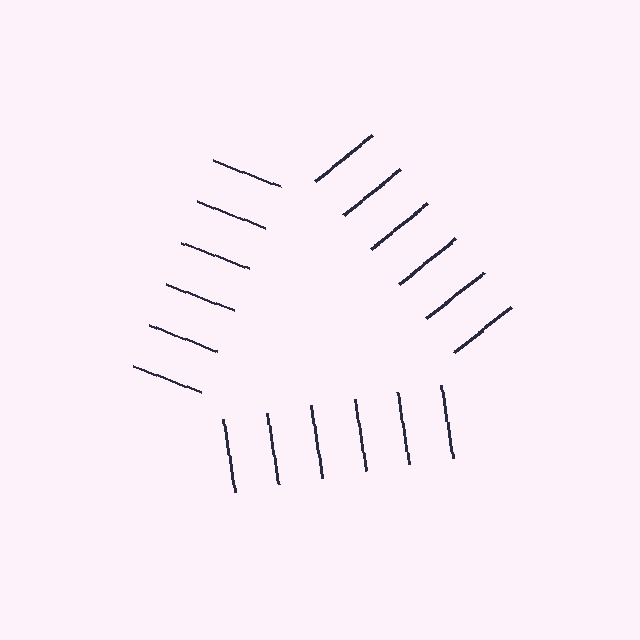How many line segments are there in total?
18 — 6 along each of the 3 edges.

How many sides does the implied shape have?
3 sides — the line-ends trace a triangle.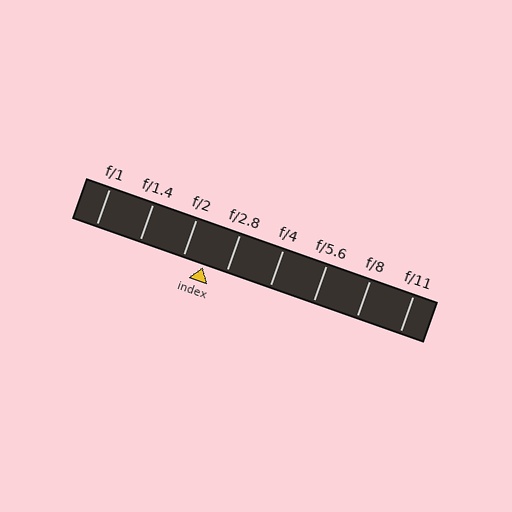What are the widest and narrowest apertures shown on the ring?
The widest aperture shown is f/1 and the narrowest is f/11.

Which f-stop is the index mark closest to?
The index mark is closest to f/2.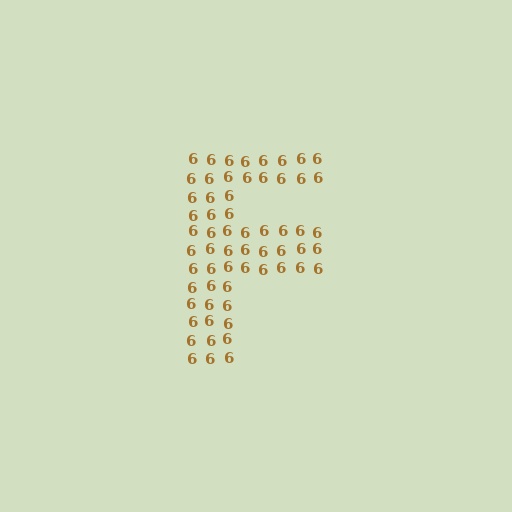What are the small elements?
The small elements are digit 6's.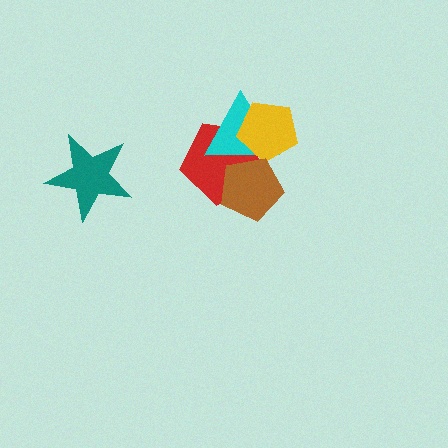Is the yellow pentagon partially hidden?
No, no other shape covers it.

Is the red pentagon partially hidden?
Yes, it is partially covered by another shape.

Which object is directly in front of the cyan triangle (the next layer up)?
The yellow pentagon is directly in front of the cyan triangle.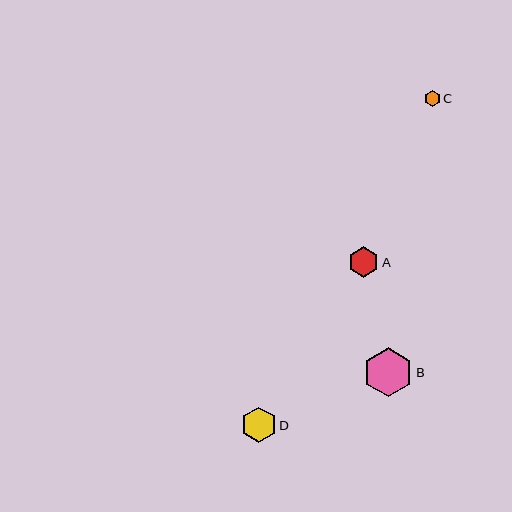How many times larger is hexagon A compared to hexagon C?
Hexagon A is approximately 1.9 times the size of hexagon C.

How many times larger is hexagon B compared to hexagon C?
Hexagon B is approximately 3.1 times the size of hexagon C.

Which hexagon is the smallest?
Hexagon C is the smallest with a size of approximately 16 pixels.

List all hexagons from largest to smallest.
From largest to smallest: B, D, A, C.